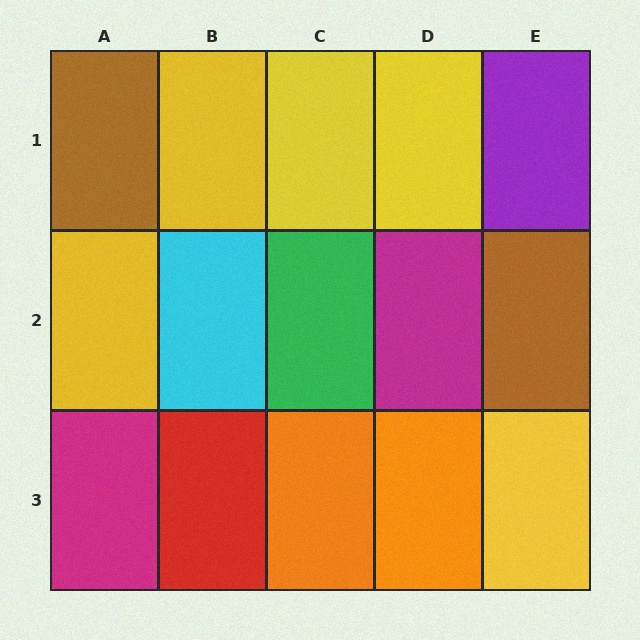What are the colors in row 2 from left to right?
Yellow, cyan, green, magenta, brown.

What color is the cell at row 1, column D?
Yellow.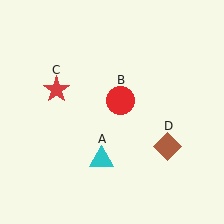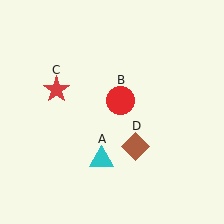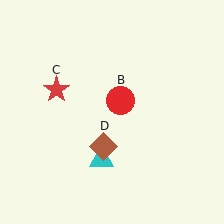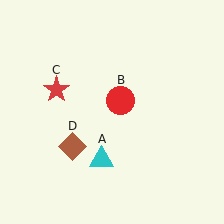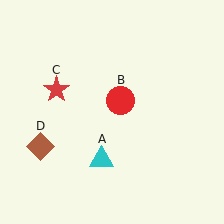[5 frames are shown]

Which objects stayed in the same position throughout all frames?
Cyan triangle (object A) and red circle (object B) and red star (object C) remained stationary.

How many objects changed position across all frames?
1 object changed position: brown diamond (object D).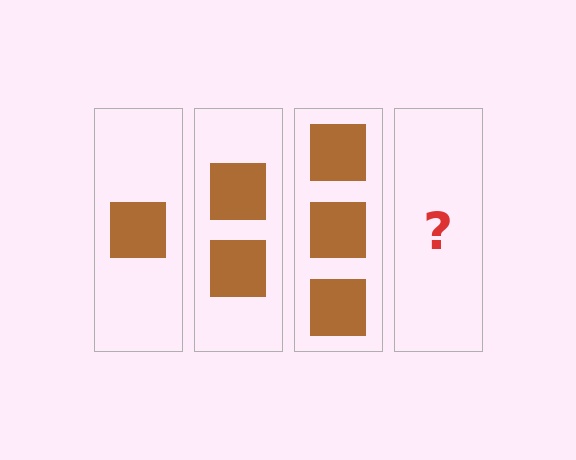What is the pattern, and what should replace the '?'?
The pattern is that each step adds one more square. The '?' should be 4 squares.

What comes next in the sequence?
The next element should be 4 squares.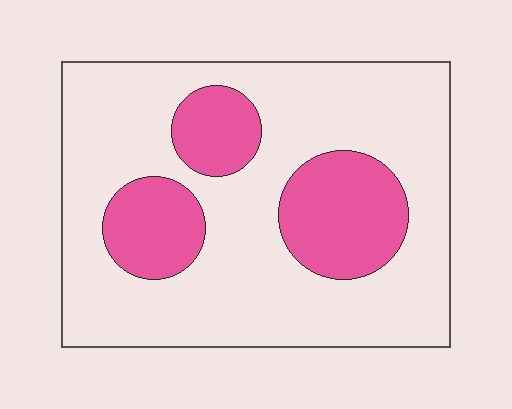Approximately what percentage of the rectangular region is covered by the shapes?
Approximately 25%.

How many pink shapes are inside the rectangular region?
3.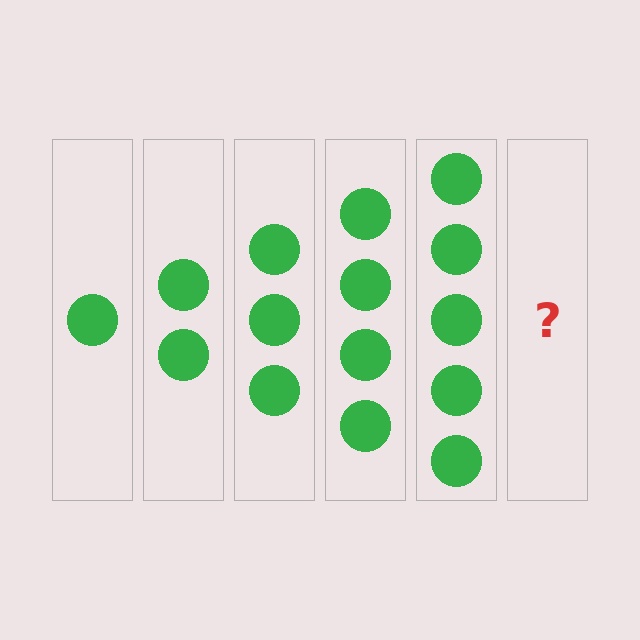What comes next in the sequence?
The next element should be 6 circles.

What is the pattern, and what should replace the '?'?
The pattern is that each step adds one more circle. The '?' should be 6 circles.